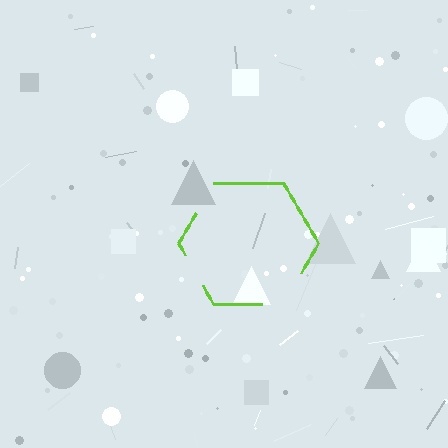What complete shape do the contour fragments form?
The contour fragments form a hexagon.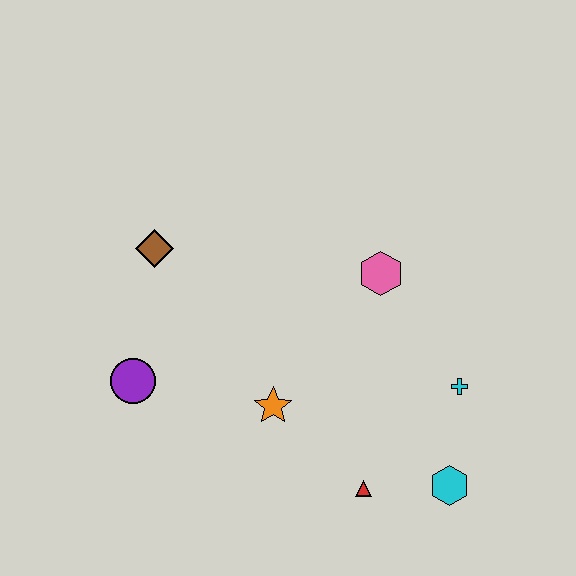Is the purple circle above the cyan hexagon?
Yes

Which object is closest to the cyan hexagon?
The red triangle is closest to the cyan hexagon.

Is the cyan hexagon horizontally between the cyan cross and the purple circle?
Yes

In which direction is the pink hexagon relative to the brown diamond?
The pink hexagon is to the right of the brown diamond.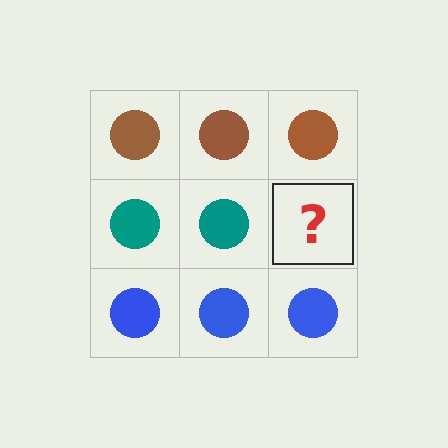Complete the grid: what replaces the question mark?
The question mark should be replaced with a teal circle.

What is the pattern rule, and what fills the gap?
The rule is that each row has a consistent color. The gap should be filled with a teal circle.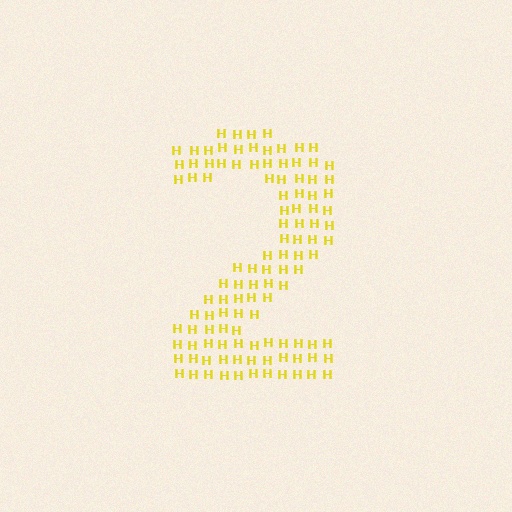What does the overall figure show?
The overall figure shows the digit 2.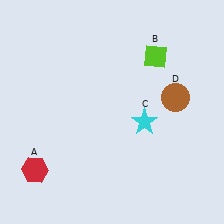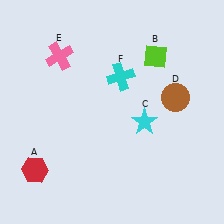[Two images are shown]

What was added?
A pink cross (E), a cyan cross (F) were added in Image 2.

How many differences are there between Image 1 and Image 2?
There are 2 differences between the two images.